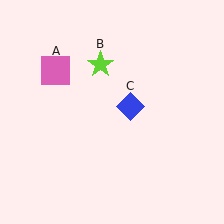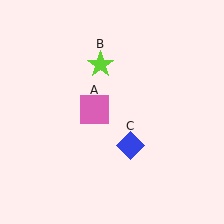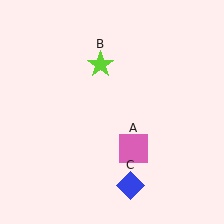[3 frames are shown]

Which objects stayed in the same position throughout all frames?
Lime star (object B) remained stationary.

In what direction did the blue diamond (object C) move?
The blue diamond (object C) moved down.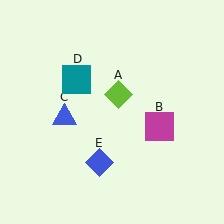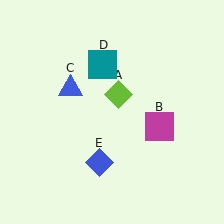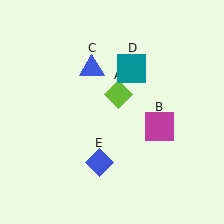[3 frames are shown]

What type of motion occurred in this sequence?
The blue triangle (object C), teal square (object D) rotated clockwise around the center of the scene.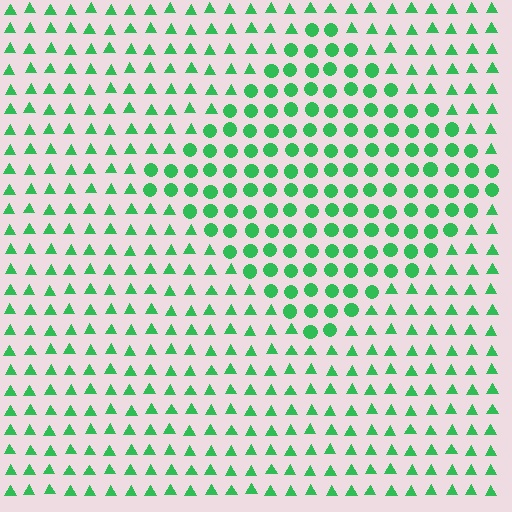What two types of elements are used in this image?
The image uses circles inside the diamond region and triangles outside it.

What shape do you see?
I see a diamond.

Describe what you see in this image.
The image is filled with small green elements arranged in a uniform grid. A diamond-shaped region contains circles, while the surrounding area contains triangles. The boundary is defined purely by the change in element shape.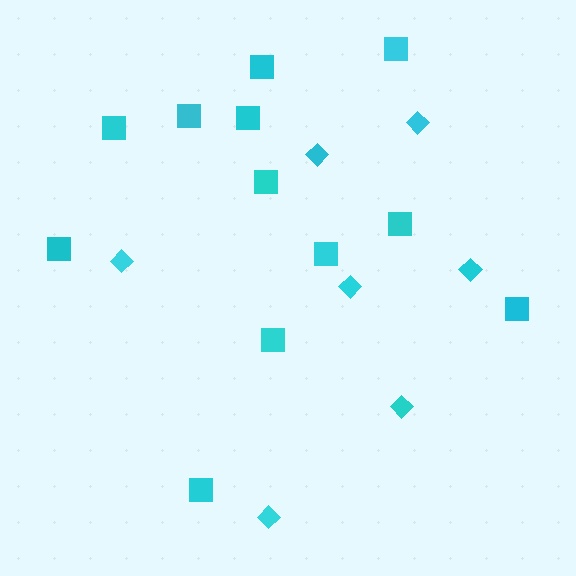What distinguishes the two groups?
There are 2 groups: one group of squares (12) and one group of diamonds (7).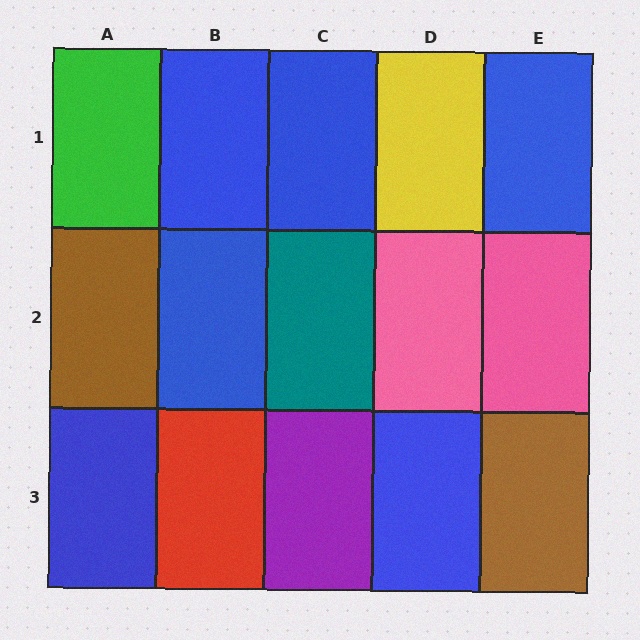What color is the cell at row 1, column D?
Yellow.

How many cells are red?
1 cell is red.